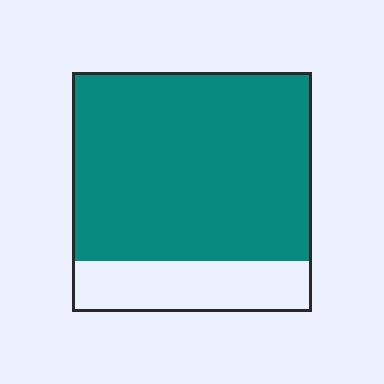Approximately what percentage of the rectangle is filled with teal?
Approximately 80%.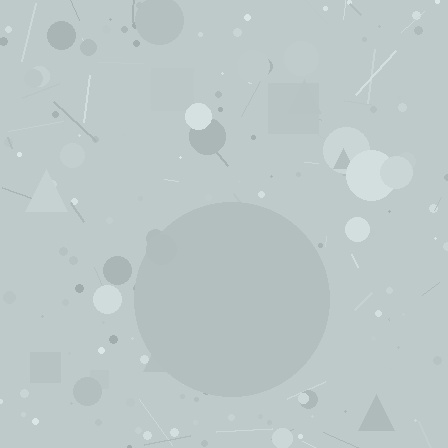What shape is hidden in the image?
A circle is hidden in the image.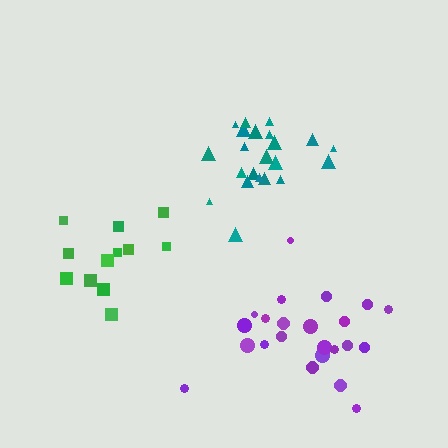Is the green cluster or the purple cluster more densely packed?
Green.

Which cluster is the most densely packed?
Teal.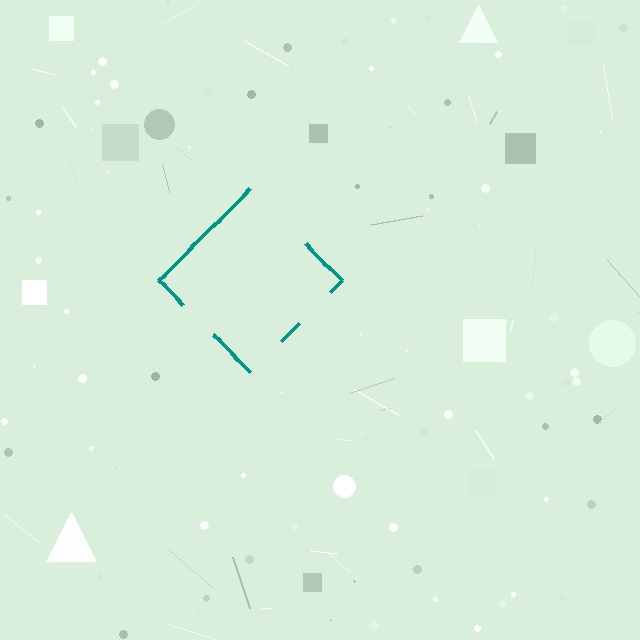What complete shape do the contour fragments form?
The contour fragments form a diamond.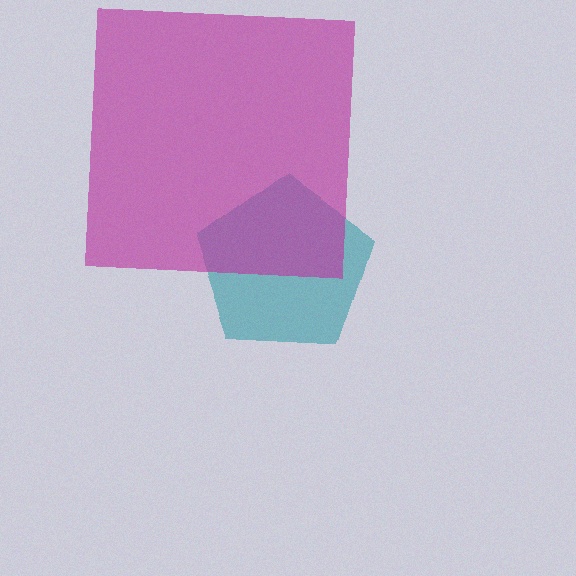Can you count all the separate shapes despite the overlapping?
Yes, there are 2 separate shapes.